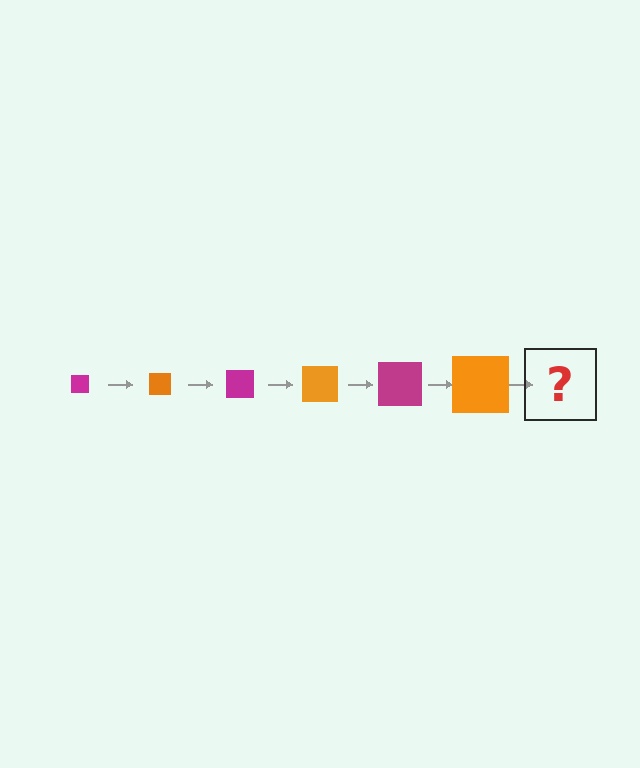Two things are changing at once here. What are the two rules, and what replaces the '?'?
The two rules are that the square grows larger each step and the color cycles through magenta and orange. The '?' should be a magenta square, larger than the previous one.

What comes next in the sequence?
The next element should be a magenta square, larger than the previous one.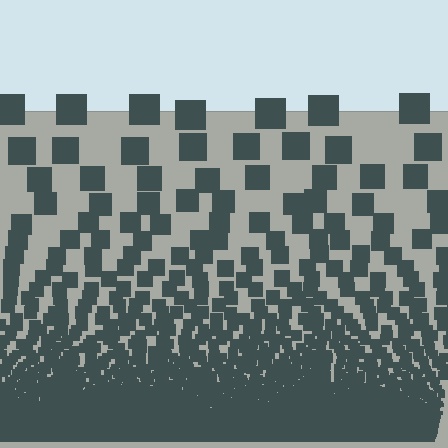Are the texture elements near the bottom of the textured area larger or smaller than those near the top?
Smaller. The gradient is inverted — elements near the bottom are smaller and denser.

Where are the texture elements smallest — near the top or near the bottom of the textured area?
Near the bottom.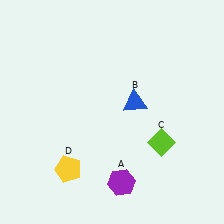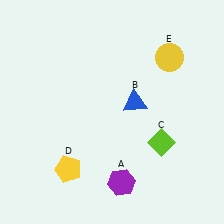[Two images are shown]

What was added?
A yellow circle (E) was added in Image 2.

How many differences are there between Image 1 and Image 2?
There is 1 difference between the two images.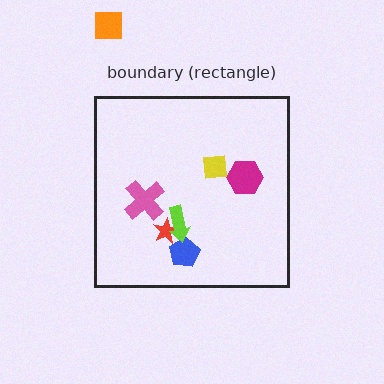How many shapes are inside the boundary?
6 inside, 1 outside.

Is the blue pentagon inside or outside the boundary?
Inside.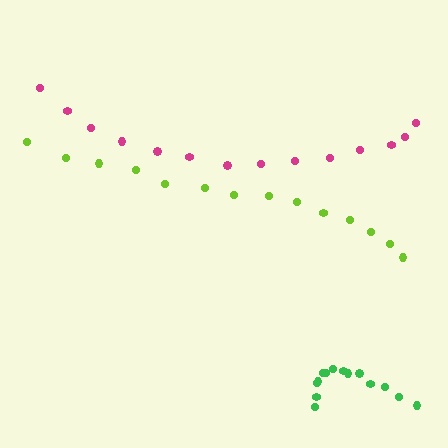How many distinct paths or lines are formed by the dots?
There are 3 distinct paths.